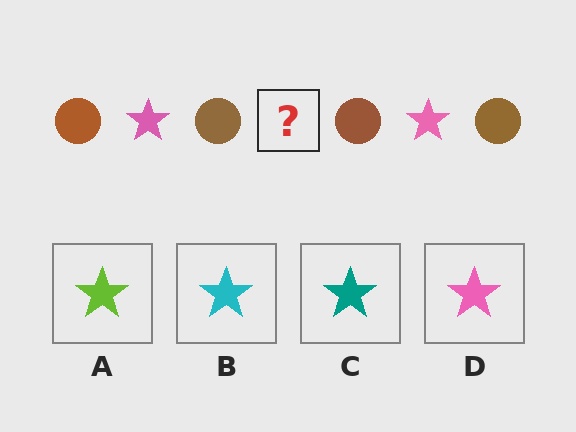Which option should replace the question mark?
Option D.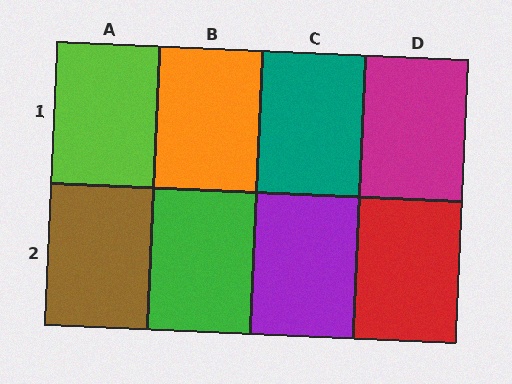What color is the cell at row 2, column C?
Purple.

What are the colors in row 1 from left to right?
Lime, orange, teal, magenta.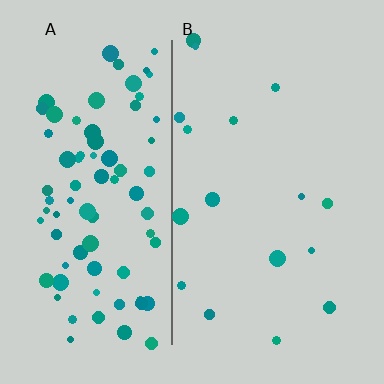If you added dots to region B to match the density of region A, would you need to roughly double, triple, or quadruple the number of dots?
Approximately quadruple.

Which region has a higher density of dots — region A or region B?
A (the left).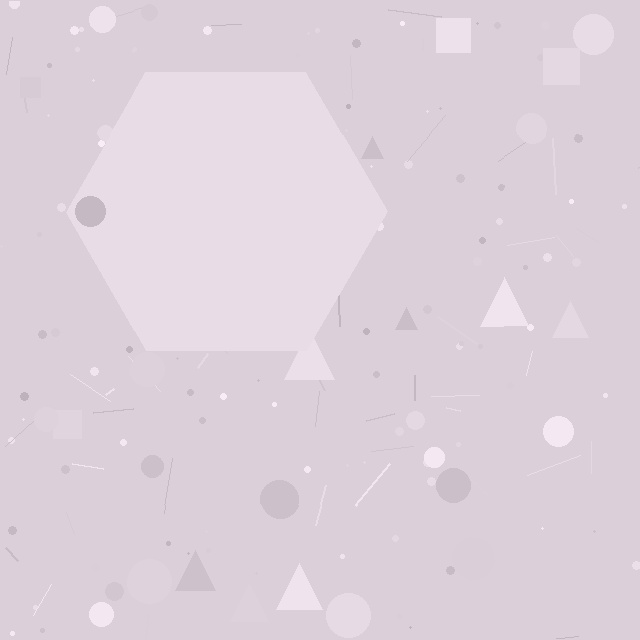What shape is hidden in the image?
A hexagon is hidden in the image.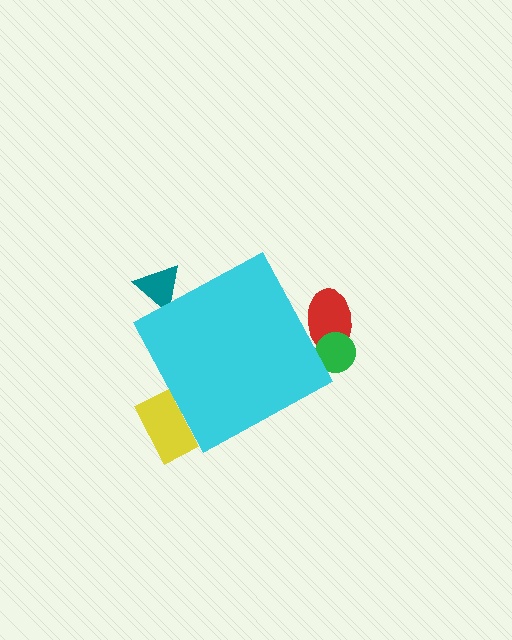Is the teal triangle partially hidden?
Yes, the teal triangle is partially hidden behind the cyan diamond.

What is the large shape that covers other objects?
A cyan diamond.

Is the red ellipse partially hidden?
Yes, the red ellipse is partially hidden behind the cyan diamond.